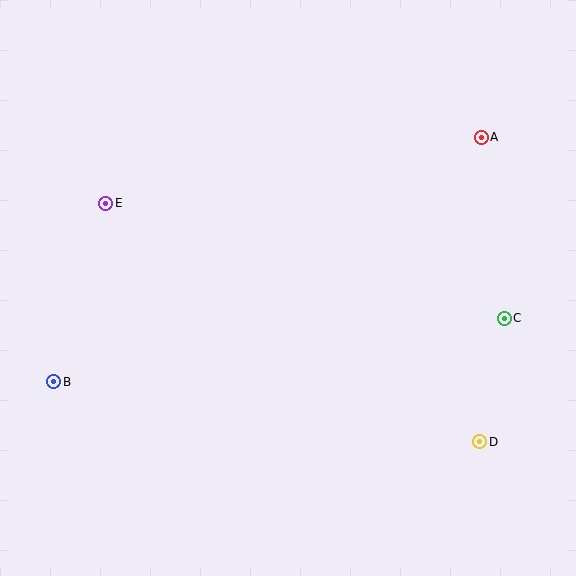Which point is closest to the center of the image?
Point E at (106, 203) is closest to the center.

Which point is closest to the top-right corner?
Point A is closest to the top-right corner.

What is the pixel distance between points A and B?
The distance between A and B is 492 pixels.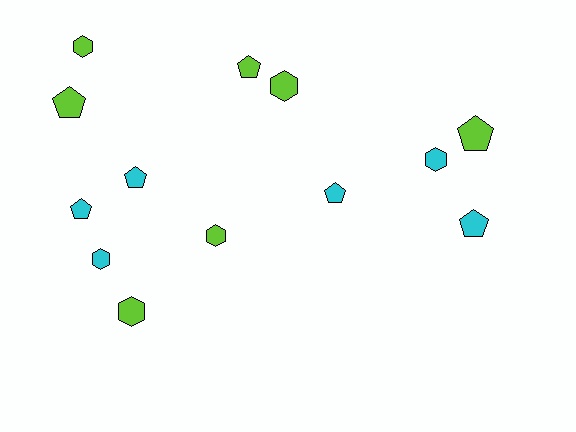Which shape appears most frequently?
Pentagon, with 7 objects.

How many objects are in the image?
There are 13 objects.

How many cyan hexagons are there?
There are 2 cyan hexagons.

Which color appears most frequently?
Lime, with 7 objects.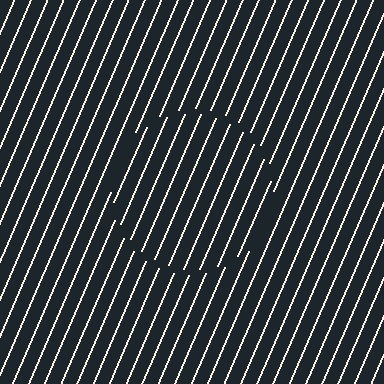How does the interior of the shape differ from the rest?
The interior of the shape contains the same grating, shifted by half a period — the contour is defined by the phase discontinuity where line-ends from the inner and outer gratings abut.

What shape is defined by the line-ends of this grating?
An illusory circle. The interior of the shape contains the same grating, shifted by half a period — the contour is defined by the phase discontinuity where line-ends from the inner and outer gratings abut.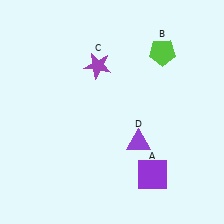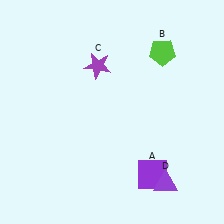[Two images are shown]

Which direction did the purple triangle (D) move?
The purple triangle (D) moved down.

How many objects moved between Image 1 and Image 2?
1 object moved between the two images.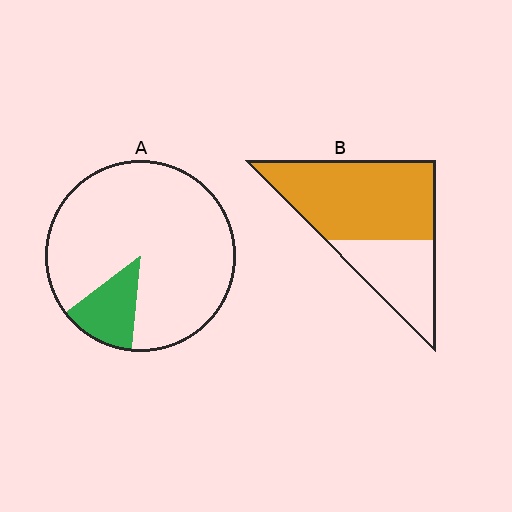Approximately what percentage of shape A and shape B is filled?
A is approximately 15% and B is approximately 65%.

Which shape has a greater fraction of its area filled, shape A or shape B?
Shape B.